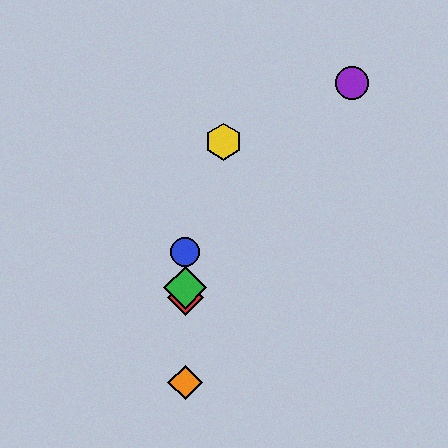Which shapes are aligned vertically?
The red diamond, the blue circle, the green diamond, the orange diamond are aligned vertically.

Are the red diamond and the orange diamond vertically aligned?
Yes, both are at x≈185.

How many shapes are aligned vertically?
4 shapes (the red diamond, the blue circle, the green diamond, the orange diamond) are aligned vertically.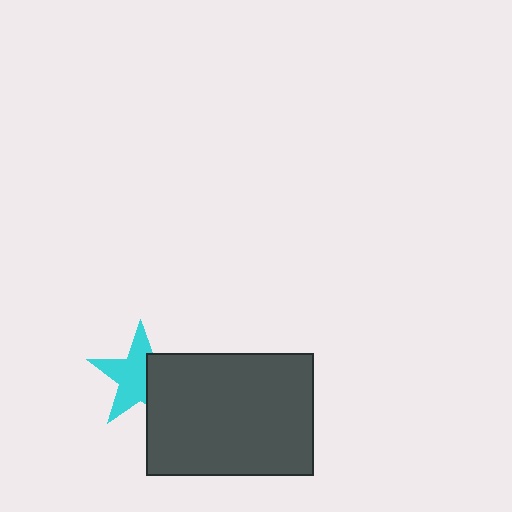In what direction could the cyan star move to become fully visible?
The cyan star could move left. That would shift it out from behind the dark gray rectangle entirely.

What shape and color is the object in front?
The object in front is a dark gray rectangle.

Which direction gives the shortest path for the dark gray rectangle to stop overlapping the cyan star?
Moving right gives the shortest separation.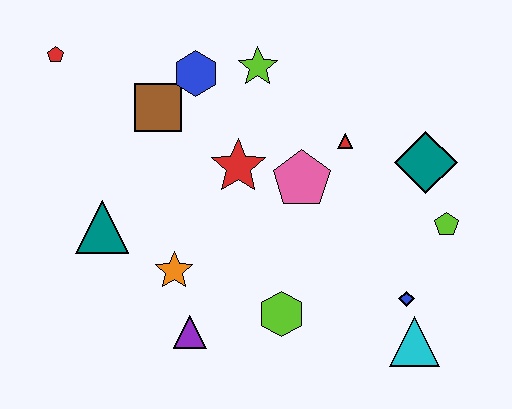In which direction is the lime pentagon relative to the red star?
The lime pentagon is to the right of the red star.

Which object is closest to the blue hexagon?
The brown square is closest to the blue hexagon.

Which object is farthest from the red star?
The cyan triangle is farthest from the red star.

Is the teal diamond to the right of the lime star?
Yes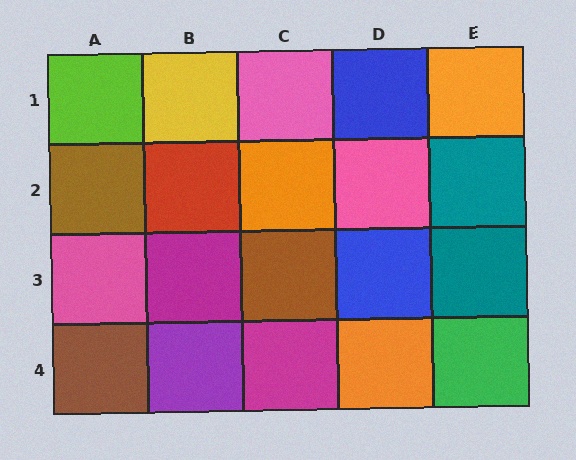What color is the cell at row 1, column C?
Pink.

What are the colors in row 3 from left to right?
Pink, magenta, brown, blue, teal.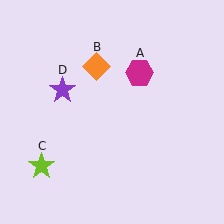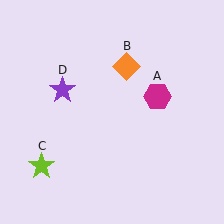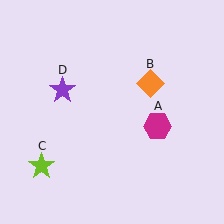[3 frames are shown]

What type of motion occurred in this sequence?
The magenta hexagon (object A), orange diamond (object B) rotated clockwise around the center of the scene.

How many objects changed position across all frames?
2 objects changed position: magenta hexagon (object A), orange diamond (object B).